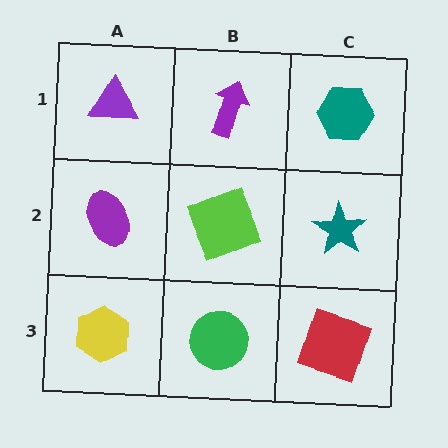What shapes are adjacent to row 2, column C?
A teal hexagon (row 1, column C), a red square (row 3, column C), a lime square (row 2, column B).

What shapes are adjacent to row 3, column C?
A teal star (row 2, column C), a green circle (row 3, column B).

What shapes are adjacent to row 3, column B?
A lime square (row 2, column B), a yellow hexagon (row 3, column A), a red square (row 3, column C).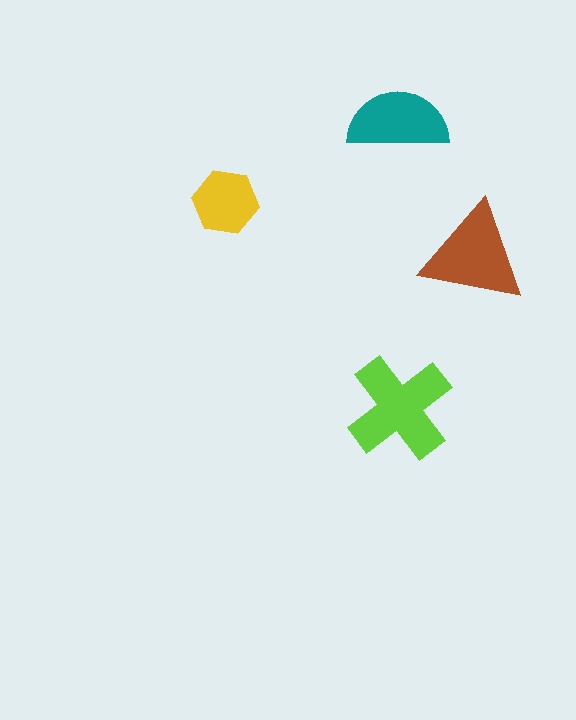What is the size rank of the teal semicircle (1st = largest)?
3rd.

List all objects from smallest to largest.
The yellow hexagon, the teal semicircle, the brown triangle, the lime cross.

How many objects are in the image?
There are 4 objects in the image.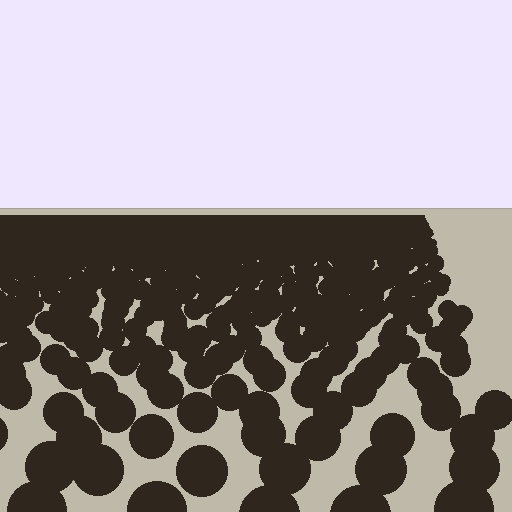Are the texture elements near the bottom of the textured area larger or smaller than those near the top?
Larger. Near the bottom, elements are closer to the viewer and appear at a bigger on-screen size.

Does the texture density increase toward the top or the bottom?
Density increases toward the top.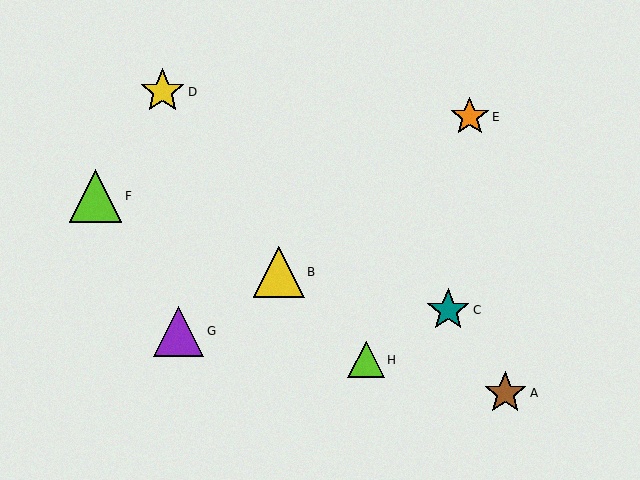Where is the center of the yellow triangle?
The center of the yellow triangle is at (279, 272).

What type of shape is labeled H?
Shape H is a lime triangle.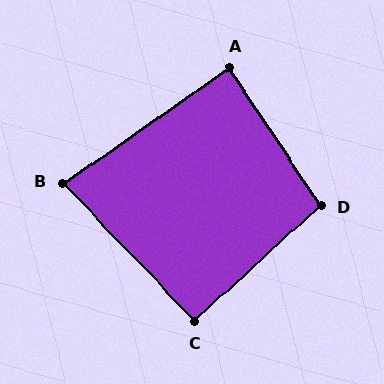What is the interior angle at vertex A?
Approximately 89 degrees (approximately right).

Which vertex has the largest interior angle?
D, at approximately 99 degrees.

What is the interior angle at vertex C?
Approximately 91 degrees (approximately right).